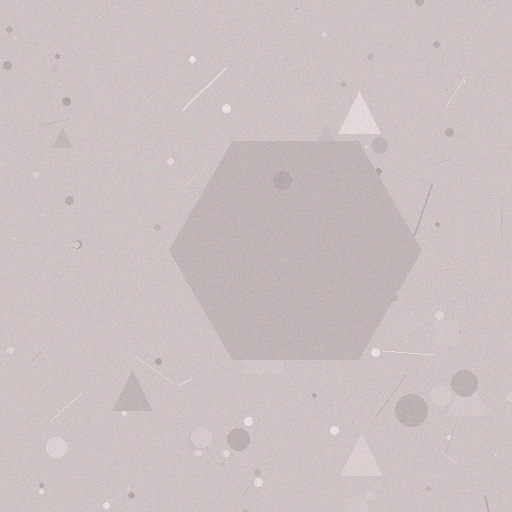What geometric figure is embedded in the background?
A hexagon is embedded in the background.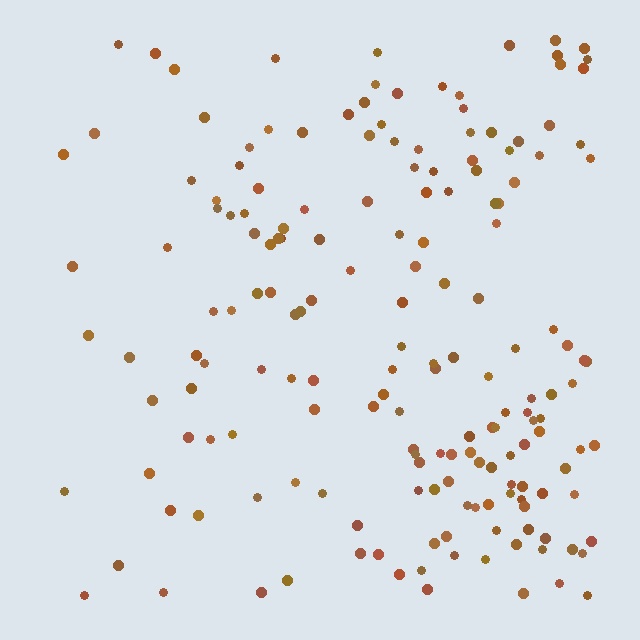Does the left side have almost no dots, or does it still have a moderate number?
Still a moderate number, just noticeably fewer than the right.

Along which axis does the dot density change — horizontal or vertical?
Horizontal.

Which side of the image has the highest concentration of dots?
The right.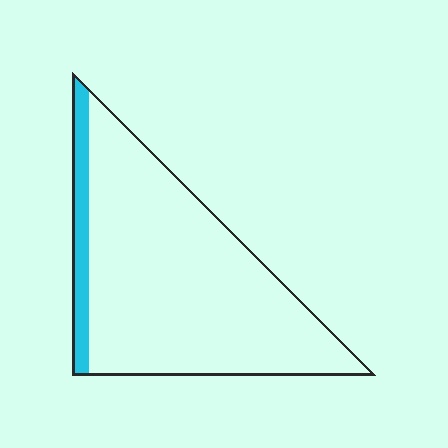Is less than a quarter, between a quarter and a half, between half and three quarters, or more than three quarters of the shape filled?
Less than a quarter.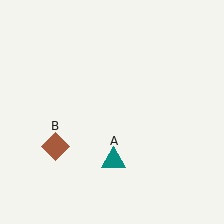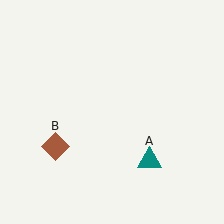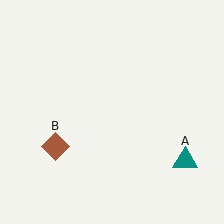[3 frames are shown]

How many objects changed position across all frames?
1 object changed position: teal triangle (object A).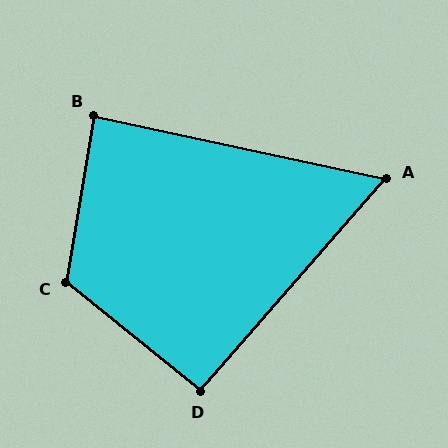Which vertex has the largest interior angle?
C, at approximately 119 degrees.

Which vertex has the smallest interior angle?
A, at approximately 61 degrees.